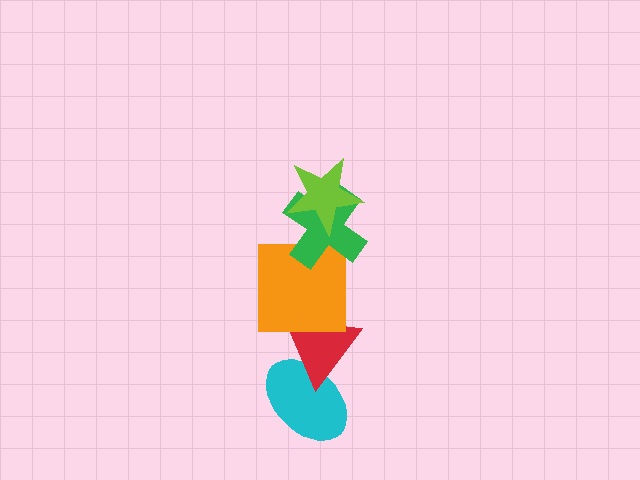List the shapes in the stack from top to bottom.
From top to bottom: the lime star, the green cross, the orange square, the red triangle, the cyan ellipse.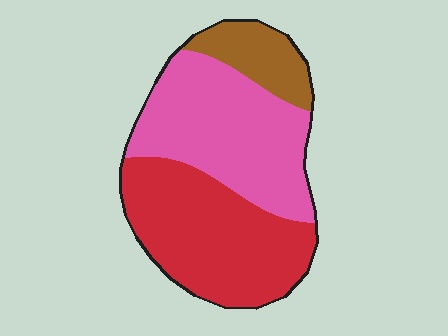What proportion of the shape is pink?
Pink covers roughly 45% of the shape.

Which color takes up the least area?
Brown, at roughly 15%.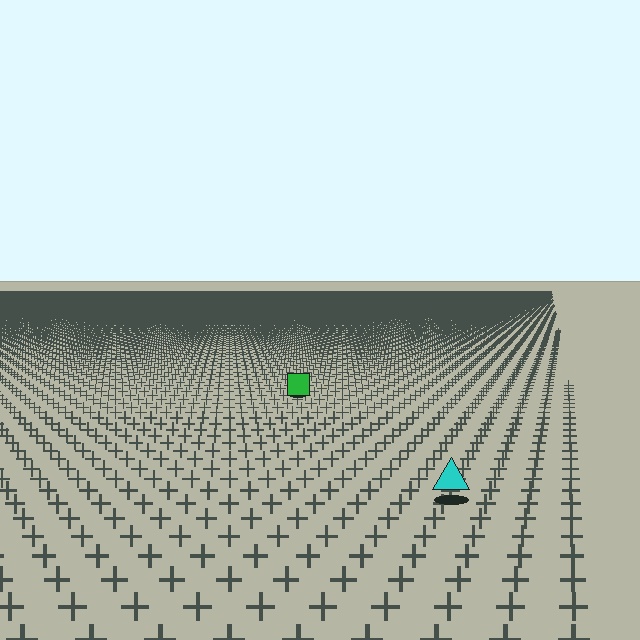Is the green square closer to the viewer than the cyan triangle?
No. The cyan triangle is closer — you can tell from the texture gradient: the ground texture is coarser near it.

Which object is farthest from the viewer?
The green square is farthest from the viewer. It appears smaller and the ground texture around it is denser.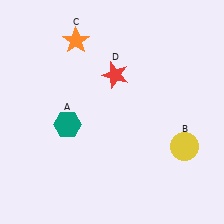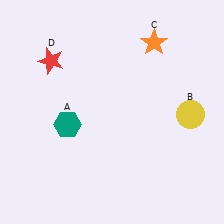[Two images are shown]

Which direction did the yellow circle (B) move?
The yellow circle (B) moved up.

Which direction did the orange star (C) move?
The orange star (C) moved right.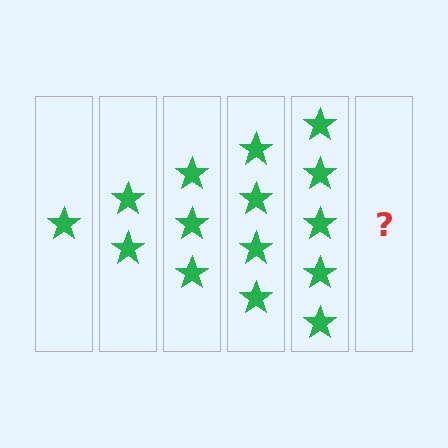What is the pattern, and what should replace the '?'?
The pattern is that each step adds one more star. The '?' should be 6 stars.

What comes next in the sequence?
The next element should be 6 stars.